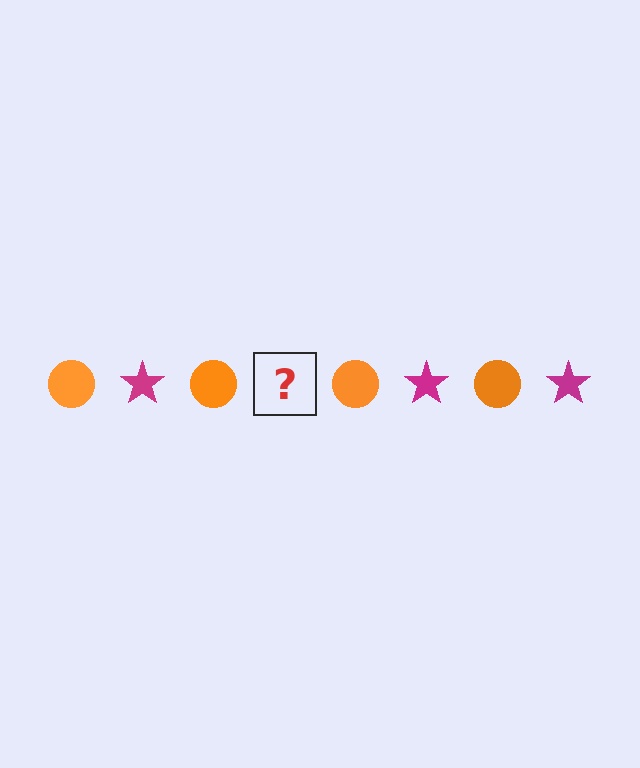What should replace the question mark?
The question mark should be replaced with a magenta star.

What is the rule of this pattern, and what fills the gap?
The rule is that the pattern alternates between orange circle and magenta star. The gap should be filled with a magenta star.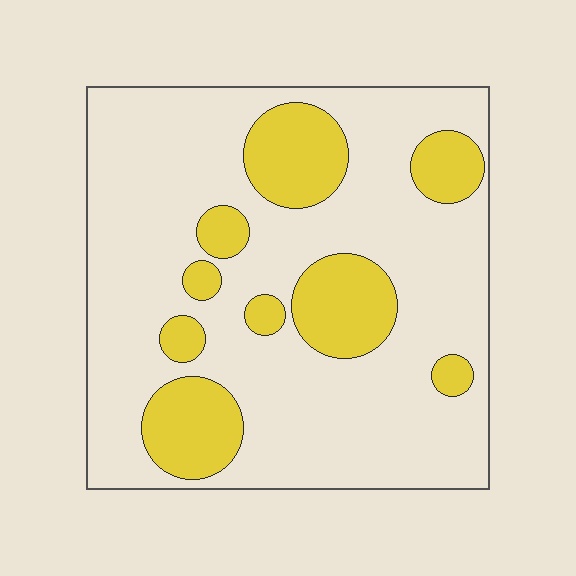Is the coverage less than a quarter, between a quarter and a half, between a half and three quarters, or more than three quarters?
Less than a quarter.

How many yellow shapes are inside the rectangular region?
9.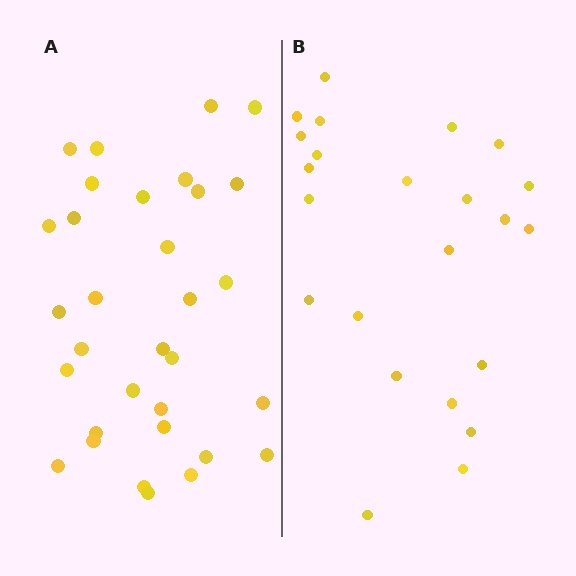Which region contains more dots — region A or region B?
Region A (the left region) has more dots.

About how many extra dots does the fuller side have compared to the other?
Region A has roughly 8 or so more dots than region B.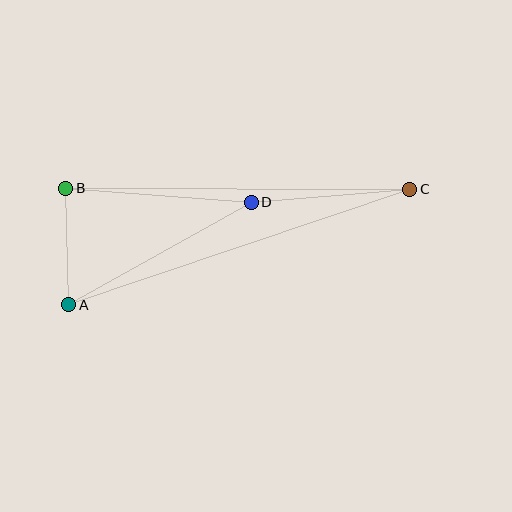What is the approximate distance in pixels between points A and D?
The distance between A and D is approximately 209 pixels.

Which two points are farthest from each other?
Points A and C are farthest from each other.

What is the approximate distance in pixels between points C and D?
The distance between C and D is approximately 159 pixels.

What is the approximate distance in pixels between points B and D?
The distance between B and D is approximately 186 pixels.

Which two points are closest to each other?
Points A and B are closest to each other.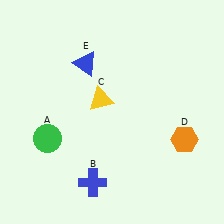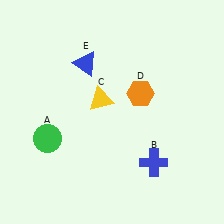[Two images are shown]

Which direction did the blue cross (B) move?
The blue cross (B) moved right.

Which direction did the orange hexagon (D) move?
The orange hexagon (D) moved up.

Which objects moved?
The objects that moved are: the blue cross (B), the orange hexagon (D).